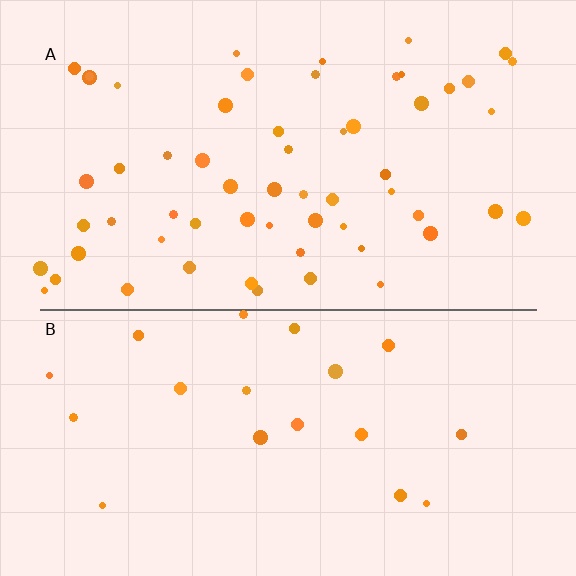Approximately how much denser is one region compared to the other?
Approximately 3.0× — region A over region B.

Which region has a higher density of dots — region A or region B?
A (the top).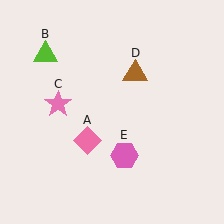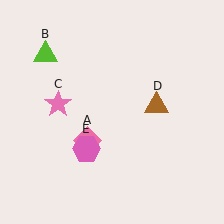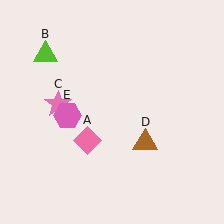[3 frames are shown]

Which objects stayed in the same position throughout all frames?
Pink diamond (object A) and lime triangle (object B) and pink star (object C) remained stationary.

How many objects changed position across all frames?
2 objects changed position: brown triangle (object D), pink hexagon (object E).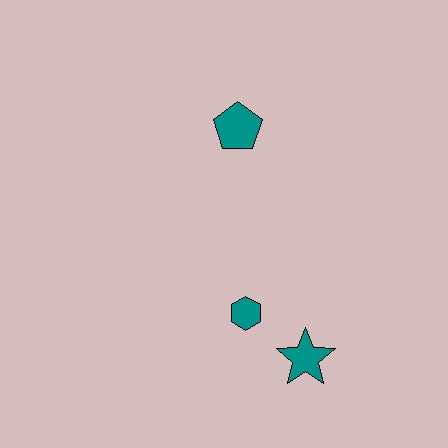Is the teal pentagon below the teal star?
No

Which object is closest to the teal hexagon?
The teal star is closest to the teal hexagon.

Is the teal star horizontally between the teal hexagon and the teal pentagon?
No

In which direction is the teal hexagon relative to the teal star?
The teal hexagon is to the left of the teal star.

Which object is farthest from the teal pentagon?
The teal star is farthest from the teal pentagon.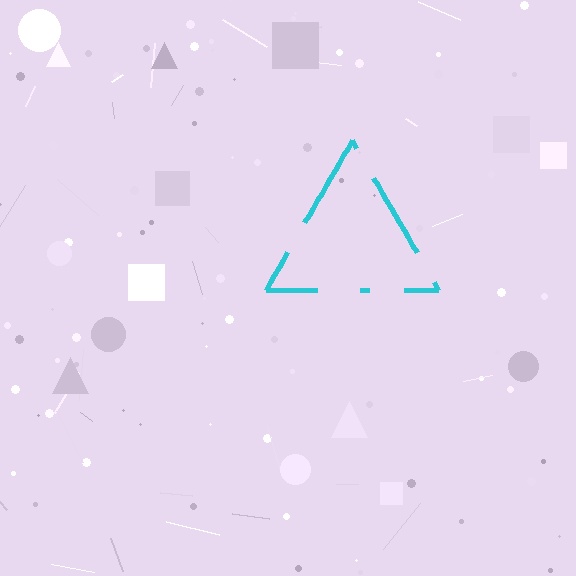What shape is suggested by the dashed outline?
The dashed outline suggests a triangle.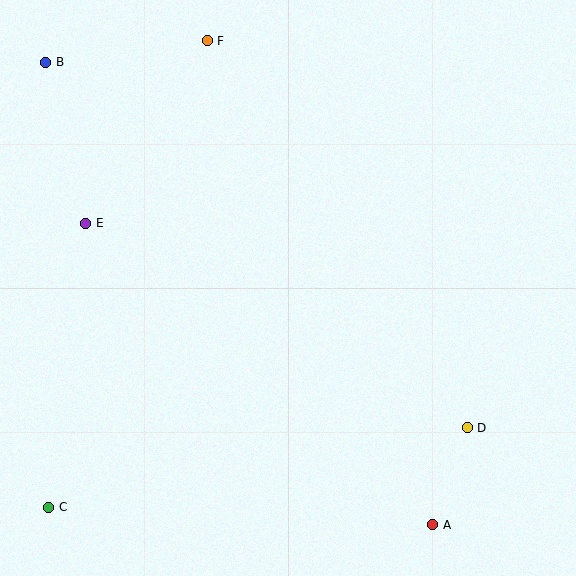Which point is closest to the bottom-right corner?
Point A is closest to the bottom-right corner.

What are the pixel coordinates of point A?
Point A is at (433, 525).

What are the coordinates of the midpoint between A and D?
The midpoint between A and D is at (450, 476).